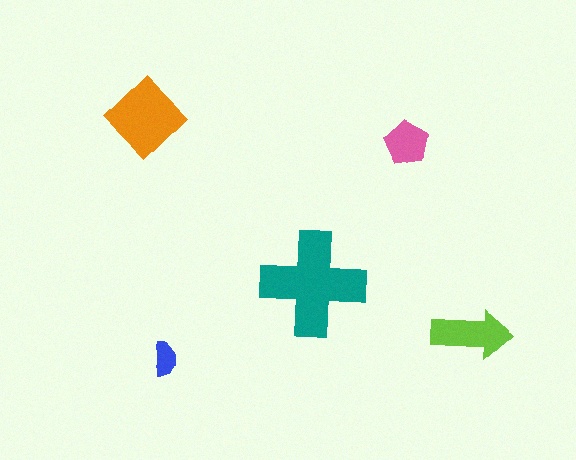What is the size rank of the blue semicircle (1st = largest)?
5th.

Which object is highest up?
The orange diamond is topmost.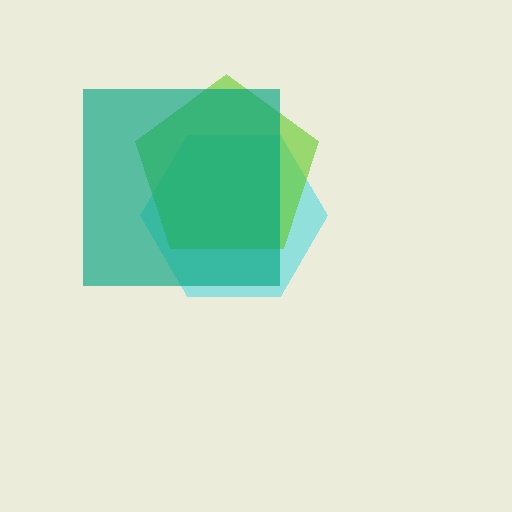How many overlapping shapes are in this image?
There are 3 overlapping shapes in the image.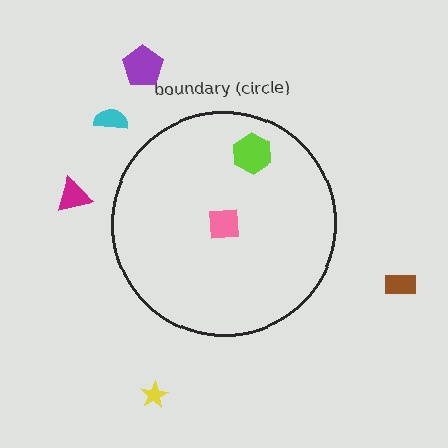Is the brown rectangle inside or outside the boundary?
Outside.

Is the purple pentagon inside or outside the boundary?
Outside.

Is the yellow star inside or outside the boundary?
Outside.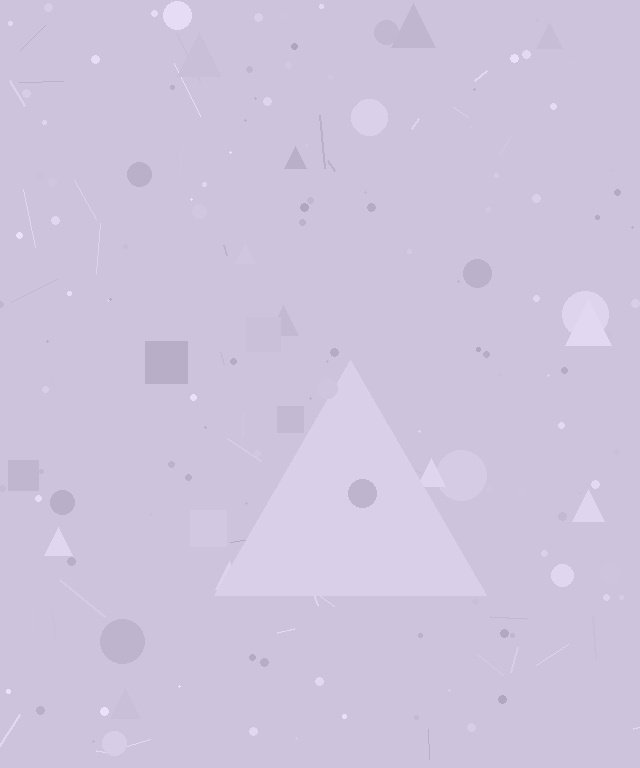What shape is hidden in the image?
A triangle is hidden in the image.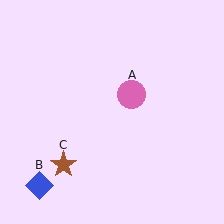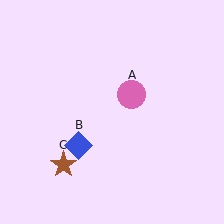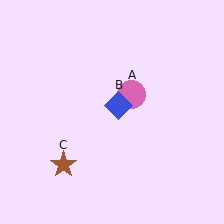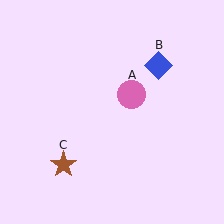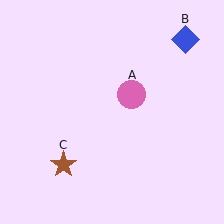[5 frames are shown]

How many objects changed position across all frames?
1 object changed position: blue diamond (object B).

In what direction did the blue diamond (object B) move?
The blue diamond (object B) moved up and to the right.